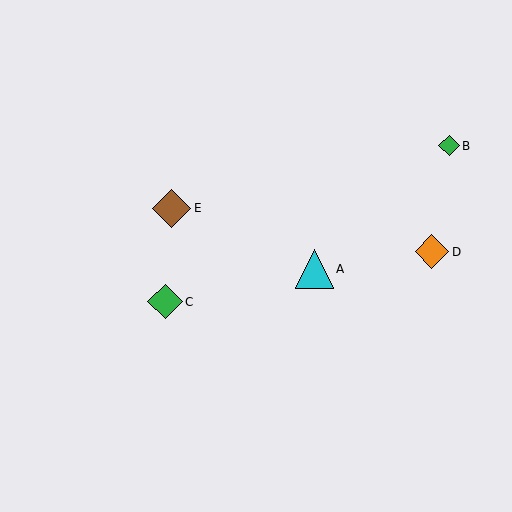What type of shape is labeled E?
Shape E is a brown diamond.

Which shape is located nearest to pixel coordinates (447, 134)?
The green diamond (labeled B) at (449, 146) is nearest to that location.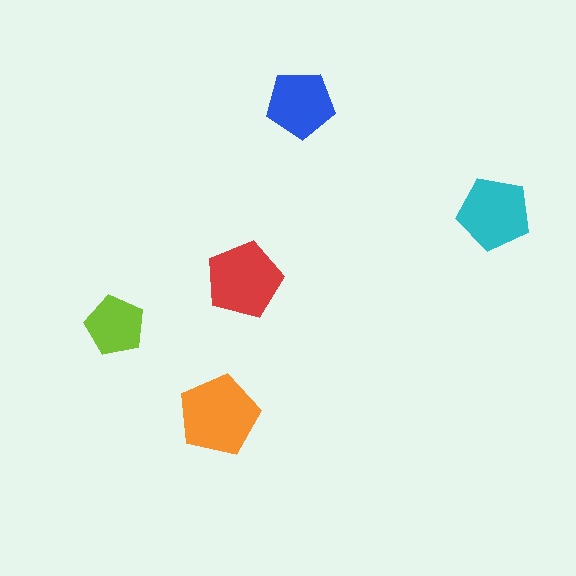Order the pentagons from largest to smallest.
the orange one, the red one, the cyan one, the blue one, the lime one.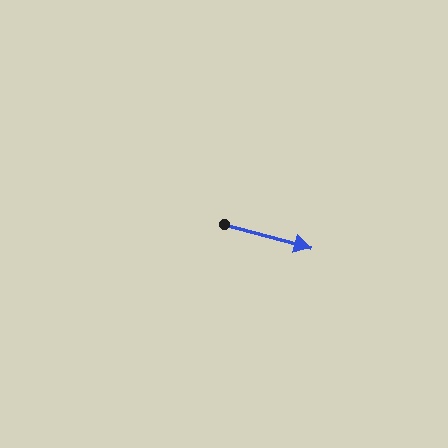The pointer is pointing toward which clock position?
Roughly 4 o'clock.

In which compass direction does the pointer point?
East.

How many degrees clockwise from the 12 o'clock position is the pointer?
Approximately 105 degrees.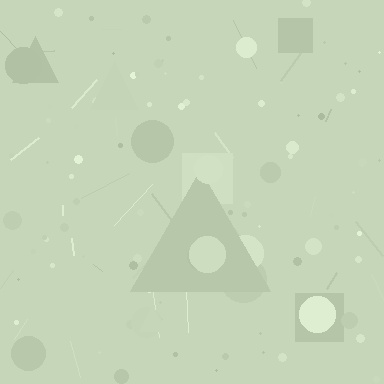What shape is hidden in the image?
A triangle is hidden in the image.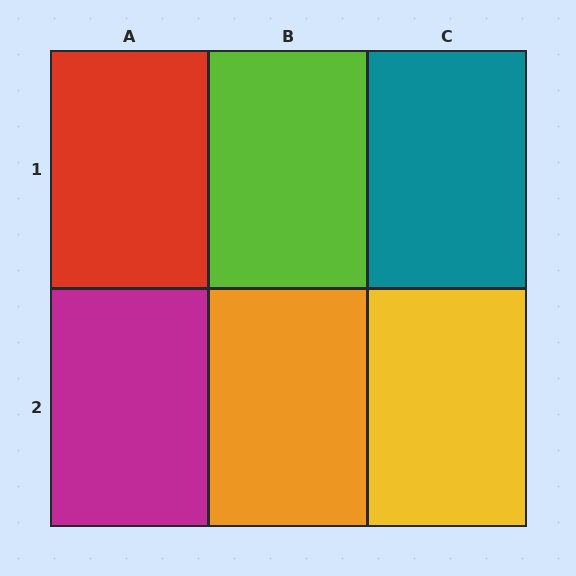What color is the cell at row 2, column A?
Magenta.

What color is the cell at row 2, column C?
Yellow.